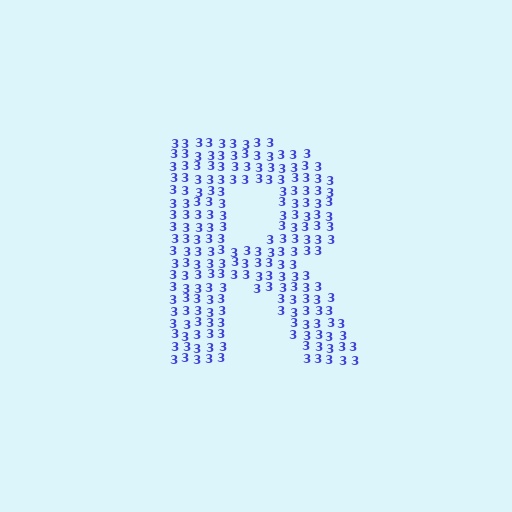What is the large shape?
The large shape is the letter R.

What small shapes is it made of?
It is made of small digit 3's.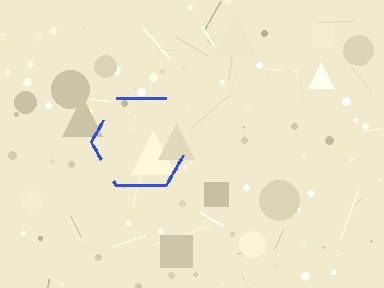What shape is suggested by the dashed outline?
The dashed outline suggests a hexagon.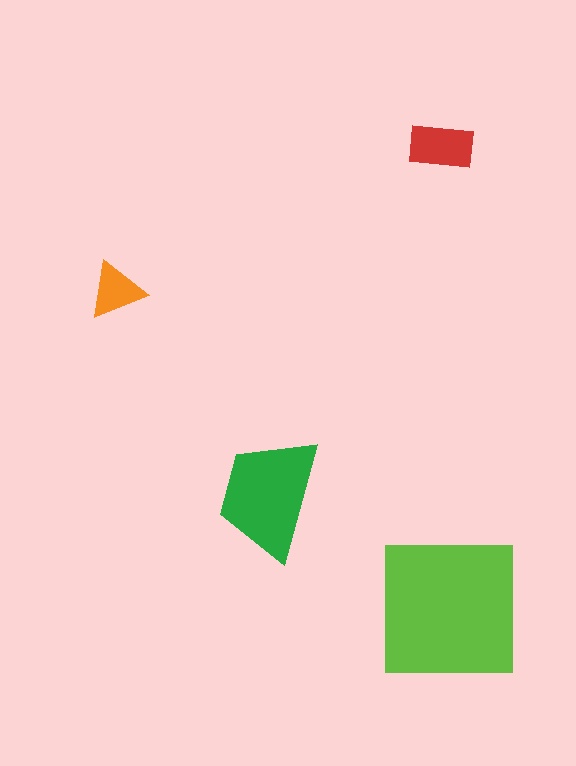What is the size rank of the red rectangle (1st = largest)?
3rd.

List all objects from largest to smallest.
The lime square, the green trapezoid, the red rectangle, the orange triangle.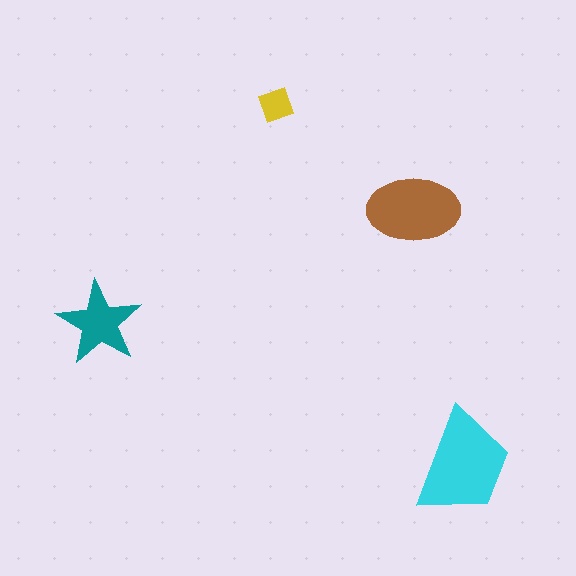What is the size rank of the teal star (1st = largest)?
3rd.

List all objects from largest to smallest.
The cyan trapezoid, the brown ellipse, the teal star, the yellow diamond.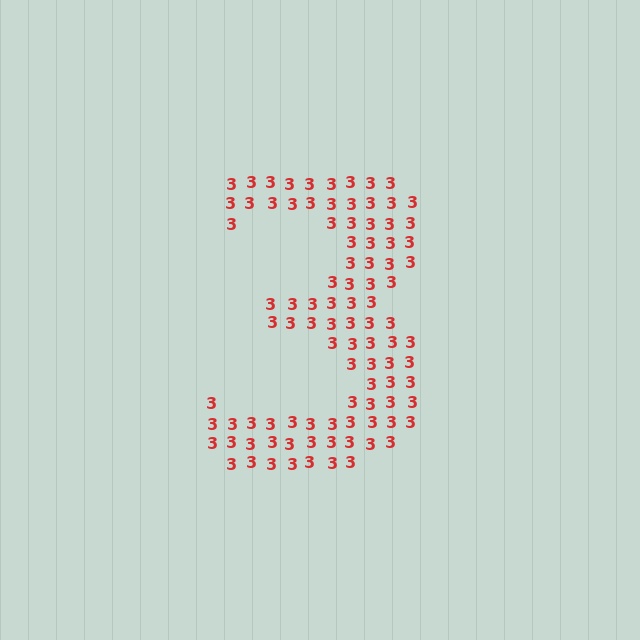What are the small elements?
The small elements are digit 3's.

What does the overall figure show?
The overall figure shows the digit 3.